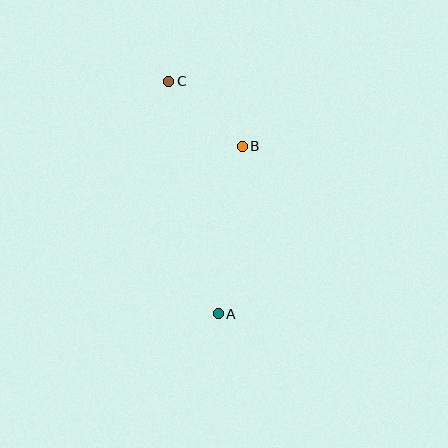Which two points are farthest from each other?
Points A and C are farthest from each other.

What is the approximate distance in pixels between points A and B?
The distance between A and B is approximately 169 pixels.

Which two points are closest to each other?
Points B and C are closest to each other.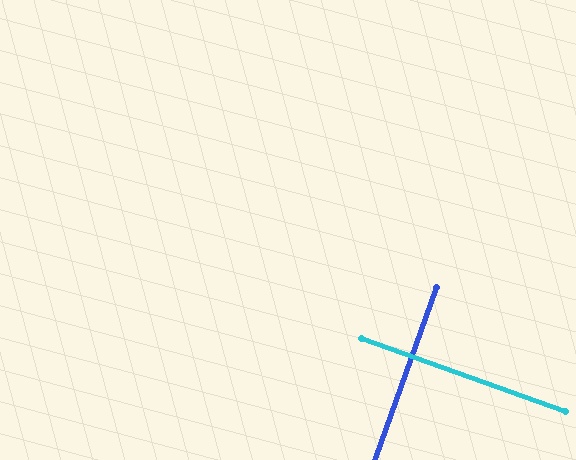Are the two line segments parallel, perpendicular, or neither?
Perpendicular — they meet at approximately 90°.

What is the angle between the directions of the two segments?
Approximately 90 degrees.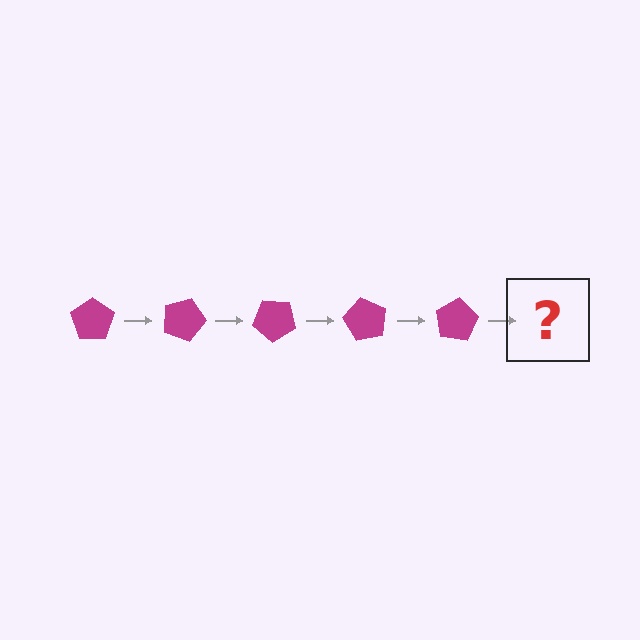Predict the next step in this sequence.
The next step is a magenta pentagon rotated 100 degrees.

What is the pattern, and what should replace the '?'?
The pattern is that the pentagon rotates 20 degrees each step. The '?' should be a magenta pentagon rotated 100 degrees.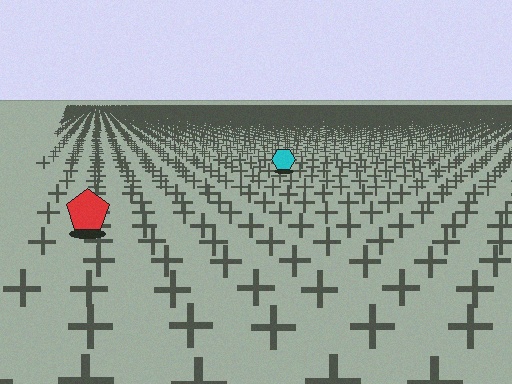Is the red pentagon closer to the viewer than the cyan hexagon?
Yes. The red pentagon is closer — you can tell from the texture gradient: the ground texture is coarser near it.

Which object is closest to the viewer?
The red pentagon is closest. The texture marks near it are larger and more spread out.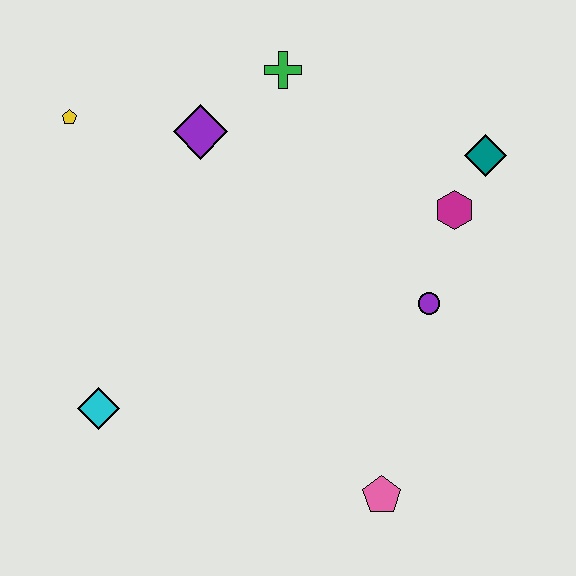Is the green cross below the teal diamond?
No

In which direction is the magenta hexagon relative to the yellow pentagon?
The magenta hexagon is to the right of the yellow pentagon.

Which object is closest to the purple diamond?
The green cross is closest to the purple diamond.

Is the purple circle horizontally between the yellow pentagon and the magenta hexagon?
Yes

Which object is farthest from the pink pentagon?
The yellow pentagon is farthest from the pink pentagon.